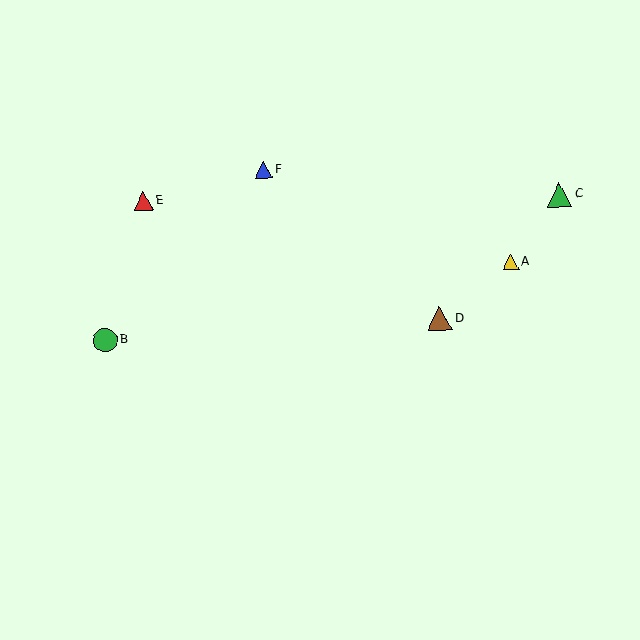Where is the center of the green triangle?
The center of the green triangle is at (560, 195).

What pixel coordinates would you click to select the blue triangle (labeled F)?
Click at (263, 170) to select the blue triangle F.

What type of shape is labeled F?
Shape F is a blue triangle.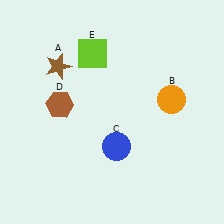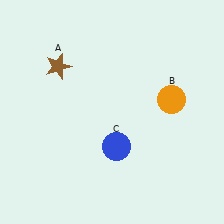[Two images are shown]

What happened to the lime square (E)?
The lime square (E) was removed in Image 2. It was in the top-left area of Image 1.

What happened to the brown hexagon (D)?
The brown hexagon (D) was removed in Image 2. It was in the top-left area of Image 1.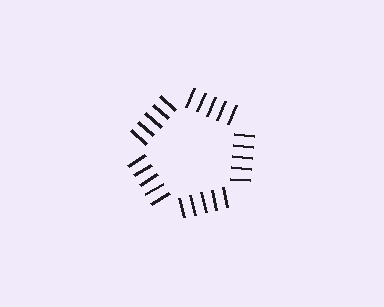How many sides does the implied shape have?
5 sides — the line-ends trace a pentagon.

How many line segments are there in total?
25 — 5 along each of the 5 edges.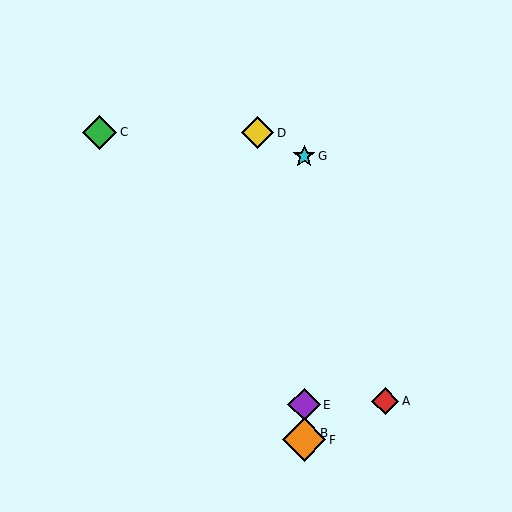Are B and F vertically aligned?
Yes, both are at x≈304.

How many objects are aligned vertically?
4 objects (B, E, F, G) are aligned vertically.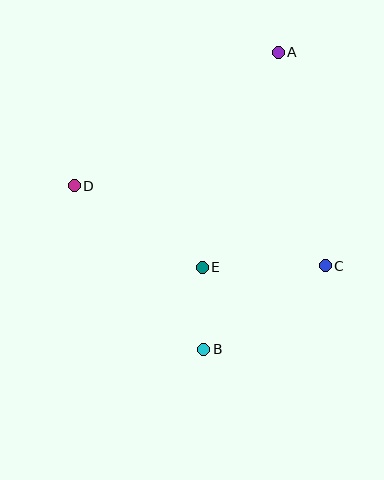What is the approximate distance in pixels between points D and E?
The distance between D and E is approximately 152 pixels.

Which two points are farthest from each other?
Points A and B are farthest from each other.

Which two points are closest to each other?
Points B and E are closest to each other.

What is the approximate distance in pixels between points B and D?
The distance between B and D is approximately 209 pixels.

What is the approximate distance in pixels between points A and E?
The distance between A and E is approximately 228 pixels.